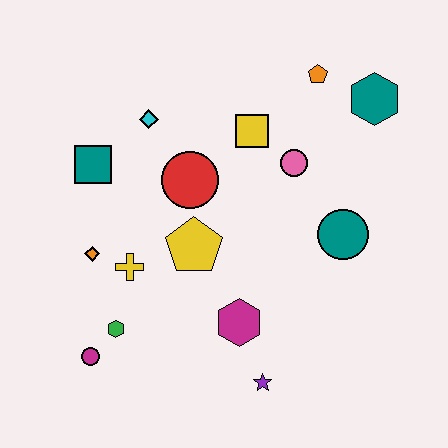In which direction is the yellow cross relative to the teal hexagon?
The yellow cross is to the left of the teal hexagon.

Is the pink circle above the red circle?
Yes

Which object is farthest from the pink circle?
The magenta circle is farthest from the pink circle.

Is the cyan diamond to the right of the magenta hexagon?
No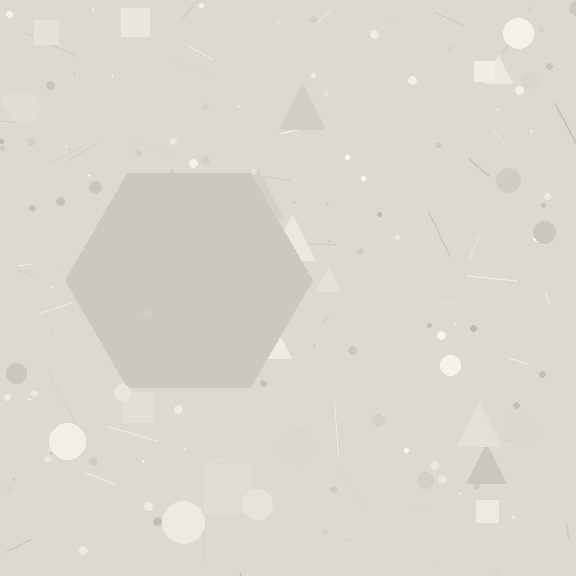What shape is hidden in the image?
A hexagon is hidden in the image.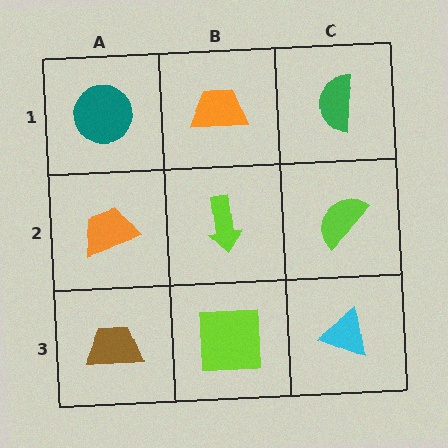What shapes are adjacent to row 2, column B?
An orange trapezoid (row 1, column B), a lime square (row 3, column B), an orange trapezoid (row 2, column A), a lime semicircle (row 2, column C).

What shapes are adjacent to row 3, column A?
An orange trapezoid (row 2, column A), a lime square (row 3, column B).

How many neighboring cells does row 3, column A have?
2.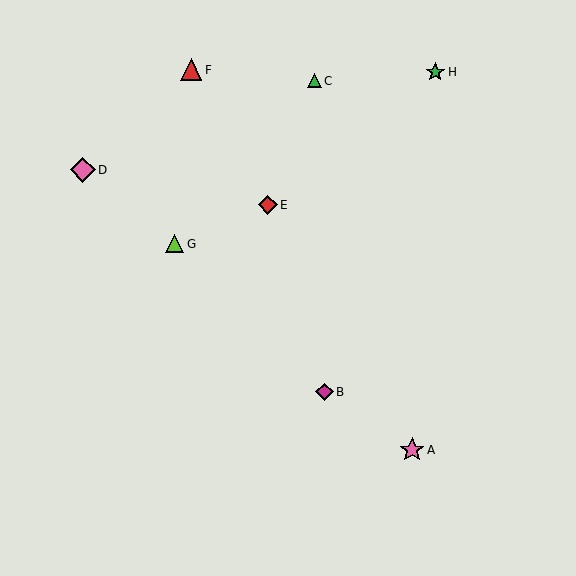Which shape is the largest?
The pink diamond (labeled D) is the largest.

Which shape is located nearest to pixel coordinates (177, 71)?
The red triangle (labeled F) at (191, 70) is nearest to that location.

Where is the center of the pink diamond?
The center of the pink diamond is at (83, 170).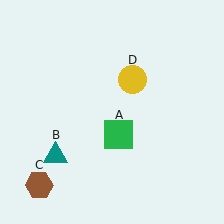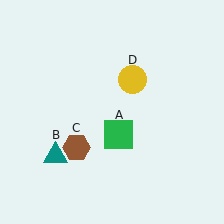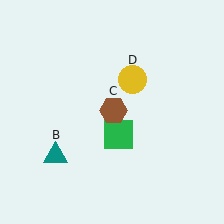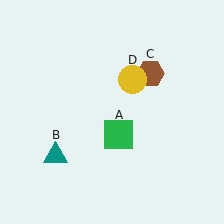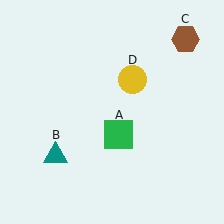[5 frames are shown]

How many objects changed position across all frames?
1 object changed position: brown hexagon (object C).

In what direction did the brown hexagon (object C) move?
The brown hexagon (object C) moved up and to the right.